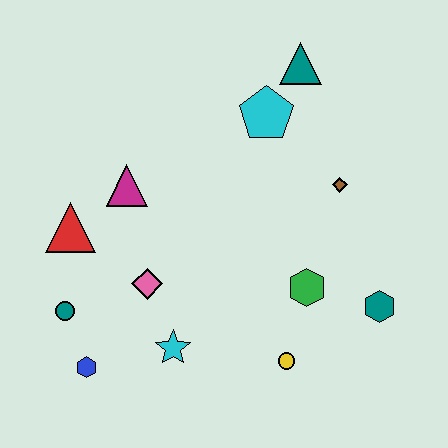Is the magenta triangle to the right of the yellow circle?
No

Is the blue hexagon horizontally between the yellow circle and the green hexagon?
No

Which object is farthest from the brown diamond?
The blue hexagon is farthest from the brown diamond.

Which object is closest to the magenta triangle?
The red triangle is closest to the magenta triangle.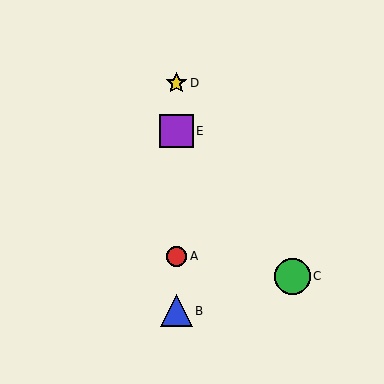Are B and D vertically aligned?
Yes, both are at x≈176.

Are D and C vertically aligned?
No, D is at x≈176 and C is at x≈292.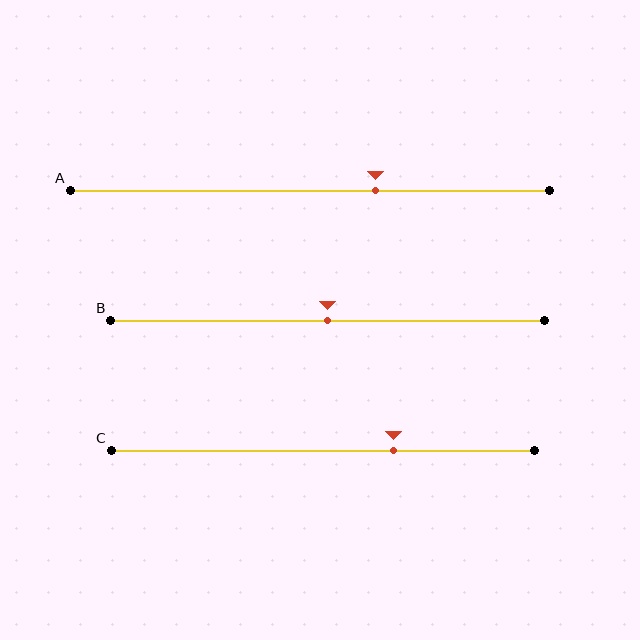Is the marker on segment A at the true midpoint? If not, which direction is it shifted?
No, the marker on segment A is shifted to the right by about 14% of the segment length.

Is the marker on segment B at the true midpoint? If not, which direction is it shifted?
Yes, the marker on segment B is at the true midpoint.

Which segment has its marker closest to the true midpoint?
Segment B has its marker closest to the true midpoint.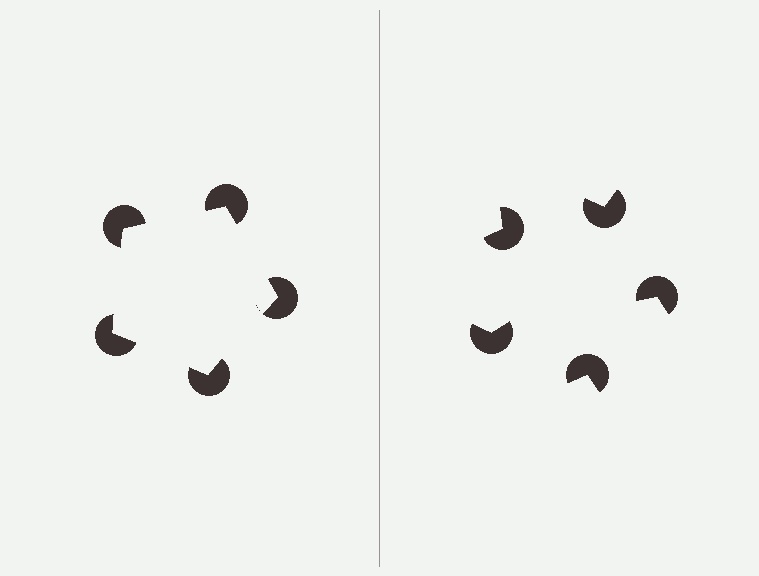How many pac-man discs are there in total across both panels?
10 — 5 on each side.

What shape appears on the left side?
An illusory pentagon.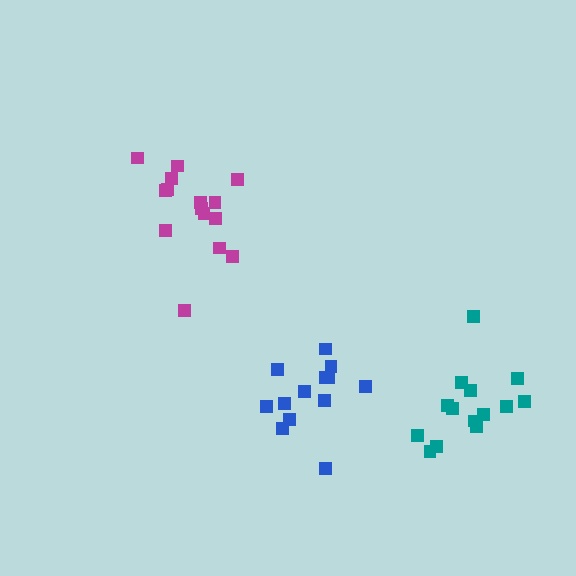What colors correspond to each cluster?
The clusters are colored: blue, teal, magenta.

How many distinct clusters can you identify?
There are 3 distinct clusters.